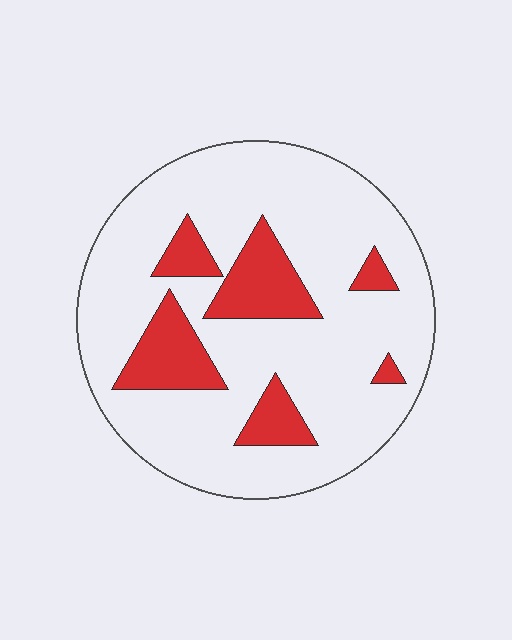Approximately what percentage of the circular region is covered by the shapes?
Approximately 20%.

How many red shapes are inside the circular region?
6.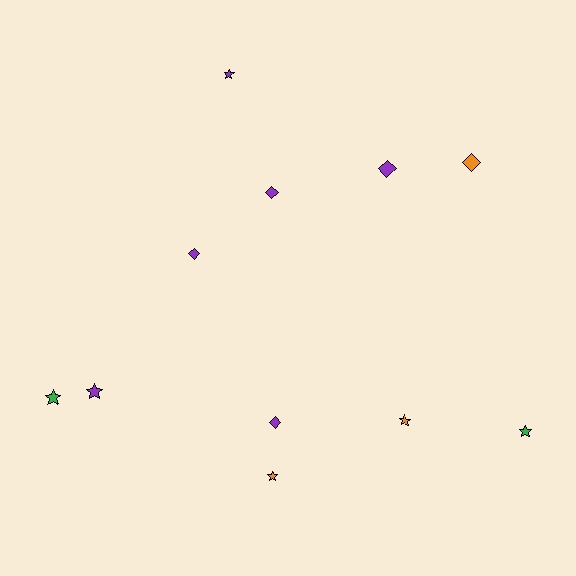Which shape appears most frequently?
Star, with 6 objects.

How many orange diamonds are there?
There is 1 orange diamond.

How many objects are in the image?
There are 11 objects.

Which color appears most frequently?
Purple, with 6 objects.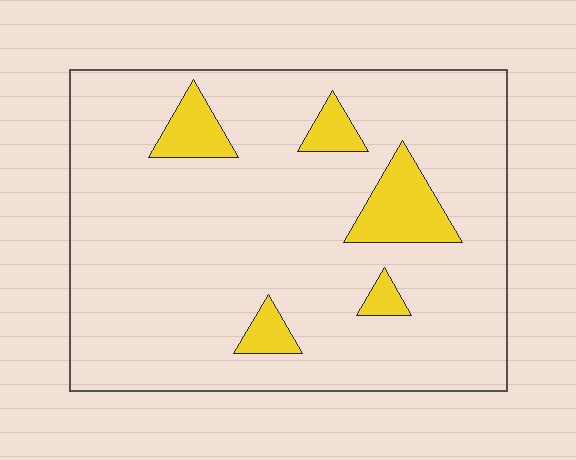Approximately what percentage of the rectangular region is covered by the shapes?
Approximately 10%.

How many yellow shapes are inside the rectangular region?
5.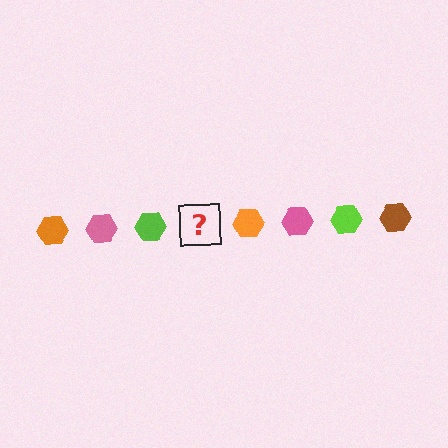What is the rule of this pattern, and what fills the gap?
The rule is that the pattern cycles through orange, pink, lime, brown hexagons. The gap should be filled with a brown hexagon.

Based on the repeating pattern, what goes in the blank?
The blank should be a brown hexagon.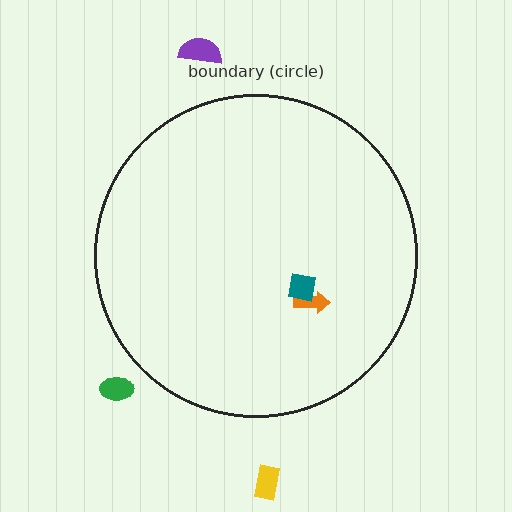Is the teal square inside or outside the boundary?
Inside.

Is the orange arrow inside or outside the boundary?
Inside.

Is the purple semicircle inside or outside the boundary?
Outside.